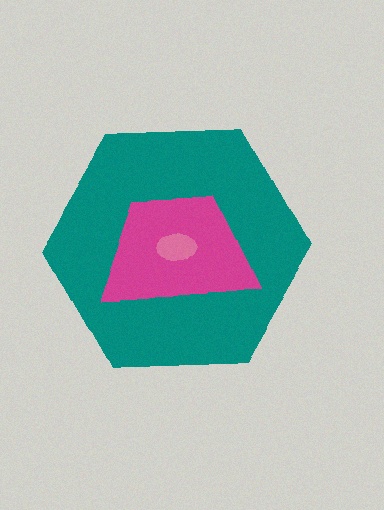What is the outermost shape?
The teal hexagon.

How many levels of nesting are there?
3.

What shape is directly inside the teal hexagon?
The magenta trapezoid.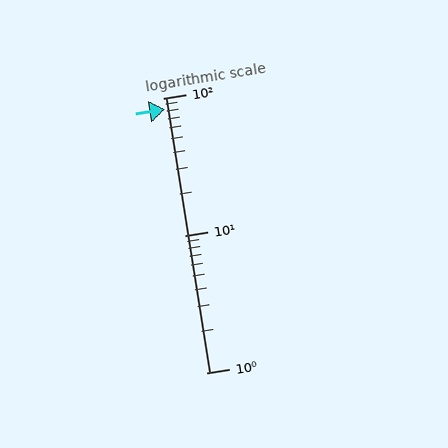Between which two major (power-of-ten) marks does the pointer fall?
The pointer is between 10 and 100.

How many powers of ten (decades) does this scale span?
The scale spans 2 decades, from 1 to 100.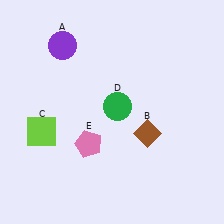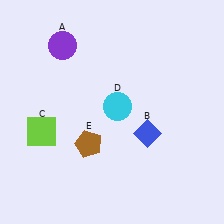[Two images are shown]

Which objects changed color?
B changed from brown to blue. D changed from green to cyan. E changed from pink to brown.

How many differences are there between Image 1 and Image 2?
There are 3 differences between the two images.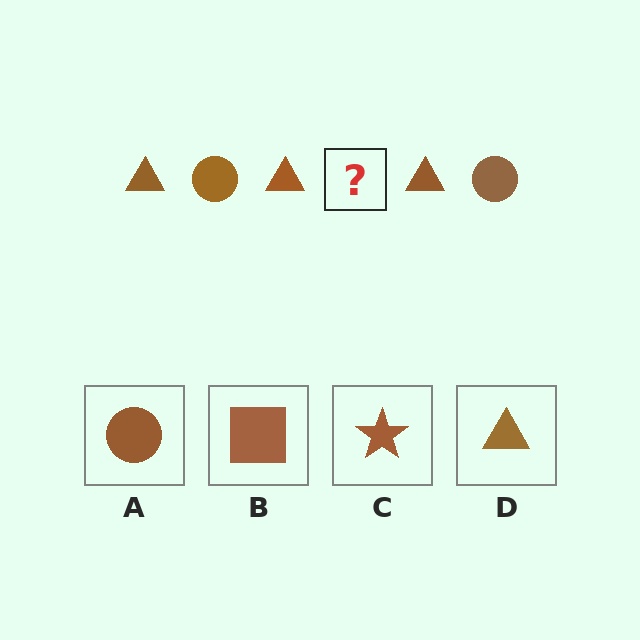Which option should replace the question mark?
Option A.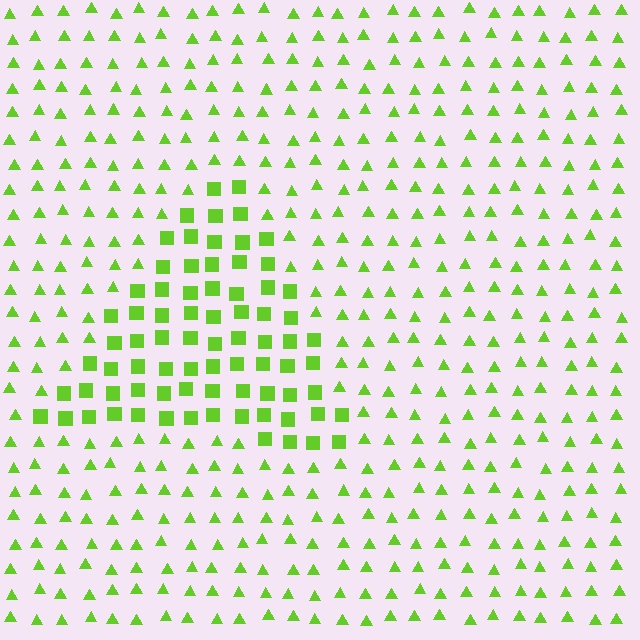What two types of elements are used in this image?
The image uses squares inside the triangle region and triangles outside it.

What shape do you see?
I see a triangle.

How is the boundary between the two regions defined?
The boundary is defined by a change in element shape: squares inside vs. triangles outside. All elements share the same color and spacing.